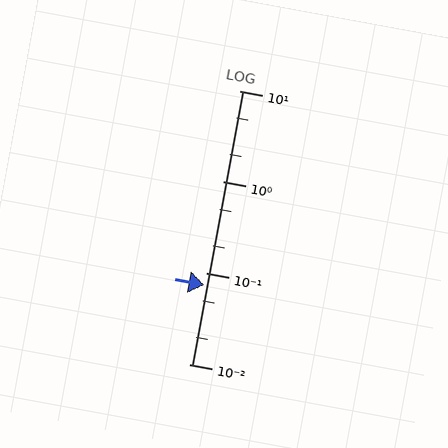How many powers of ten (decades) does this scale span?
The scale spans 3 decades, from 0.01 to 10.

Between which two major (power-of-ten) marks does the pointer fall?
The pointer is between 0.01 and 0.1.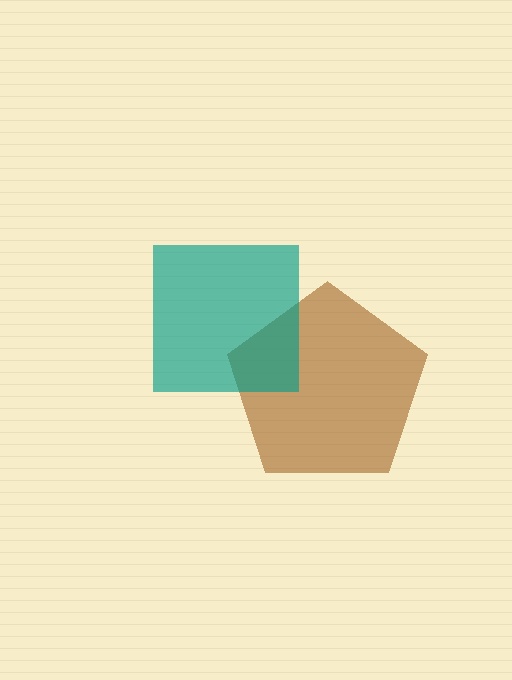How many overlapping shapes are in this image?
There are 2 overlapping shapes in the image.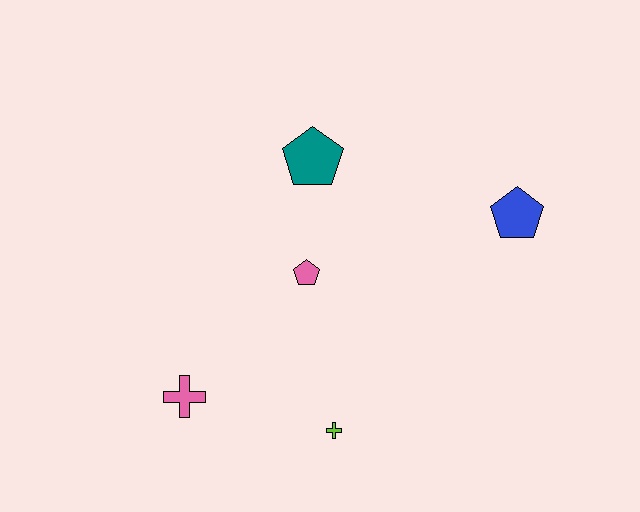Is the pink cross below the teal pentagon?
Yes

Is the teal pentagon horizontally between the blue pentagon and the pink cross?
Yes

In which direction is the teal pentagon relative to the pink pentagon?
The teal pentagon is above the pink pentagon.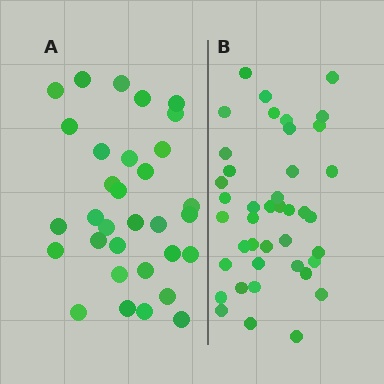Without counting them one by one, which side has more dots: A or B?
Region B (the right region) has more dots.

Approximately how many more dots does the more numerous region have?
Region B has roughly 8 or so more dots than region A.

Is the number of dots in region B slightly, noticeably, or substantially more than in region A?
Region B has noticeably more, but not dramatically so. The ratio is roughly 1.3 to 1.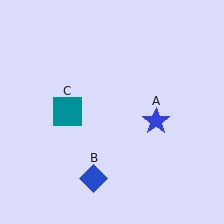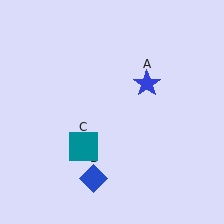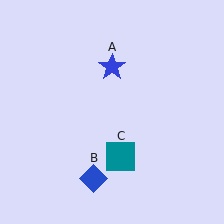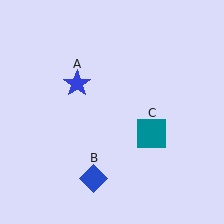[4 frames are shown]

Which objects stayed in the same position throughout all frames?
Blue diamond (object B) remained stationary.